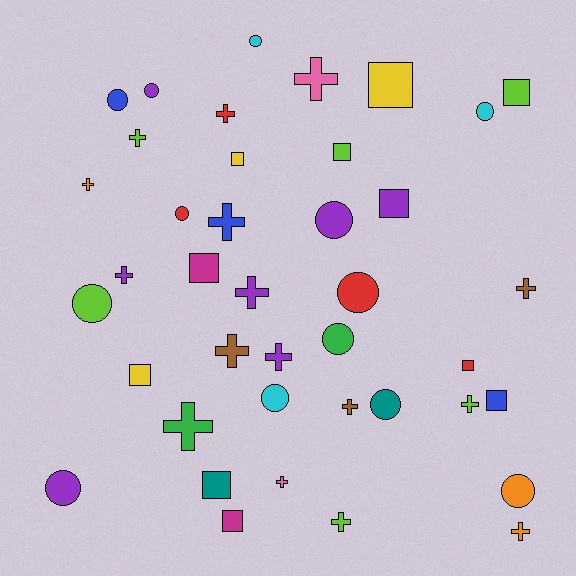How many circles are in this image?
There are 13 circles.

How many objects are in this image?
There are 40 objects.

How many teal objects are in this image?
There are 2 teal objects.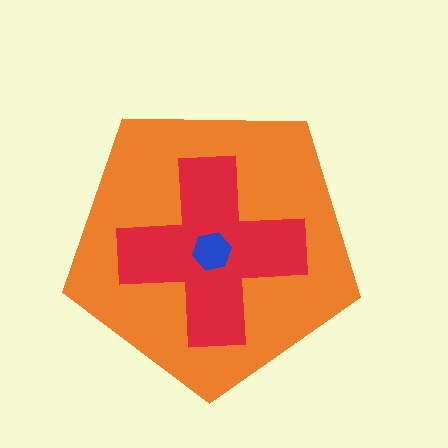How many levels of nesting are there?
3.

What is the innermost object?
The blue hexagon.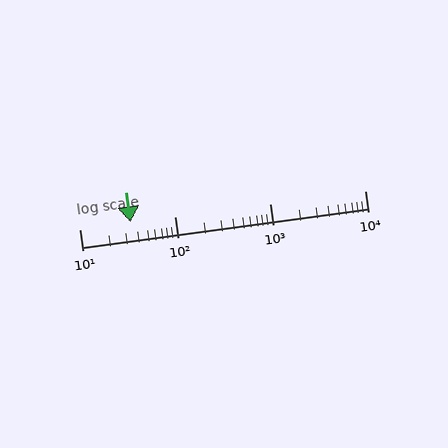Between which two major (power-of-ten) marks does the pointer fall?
The pointer is between 10 and 100.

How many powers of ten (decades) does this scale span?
The scale spans 3 decades, from 10 to 10000.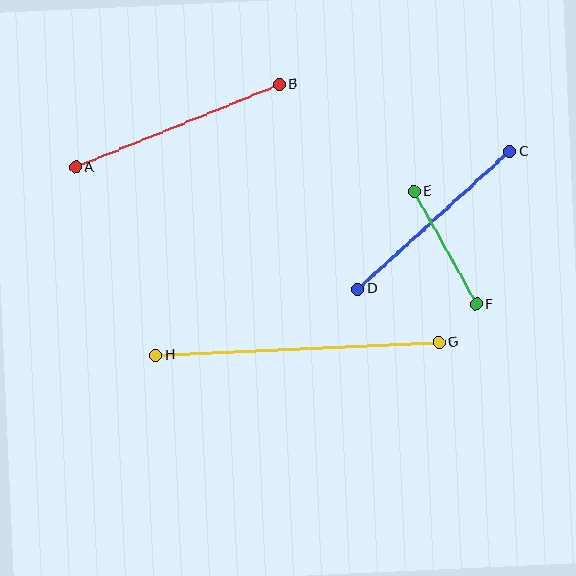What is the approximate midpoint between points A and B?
The midpoint is at approximately (177, 126) pixels.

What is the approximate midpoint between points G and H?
The midpoint is at approximately (297, 349) pixels.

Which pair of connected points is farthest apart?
Points G and H are farthest apart.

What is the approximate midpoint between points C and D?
The midpoint is at approximately (434, 221) pixels.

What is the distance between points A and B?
The distance is approximately 220 pixels.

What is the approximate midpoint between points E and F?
The midpoint is at approximately (445, 248) pixels.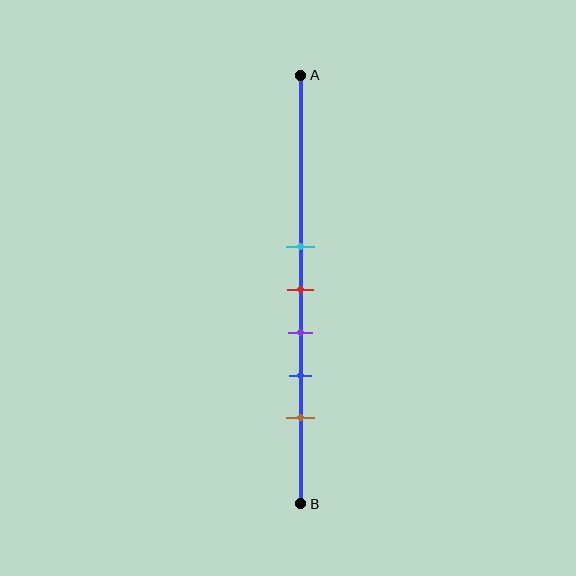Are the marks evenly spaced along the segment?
Yes, the marks are approximately evenly spaced.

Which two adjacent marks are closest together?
The cyan and red marks are the closest adjacent pair.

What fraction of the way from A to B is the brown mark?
The brown mark is approximately 80% (0.8) of the way from A to B.